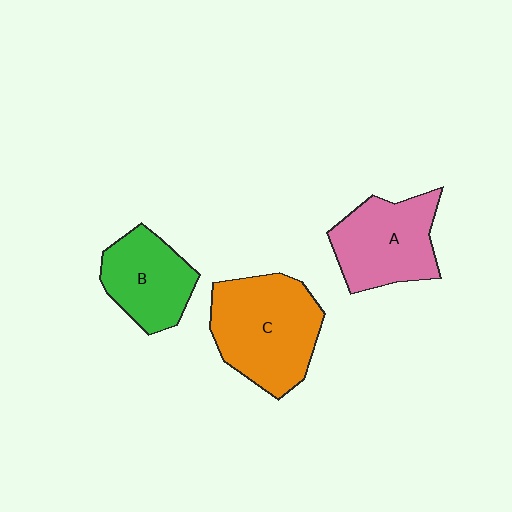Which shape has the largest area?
Shape C (orange).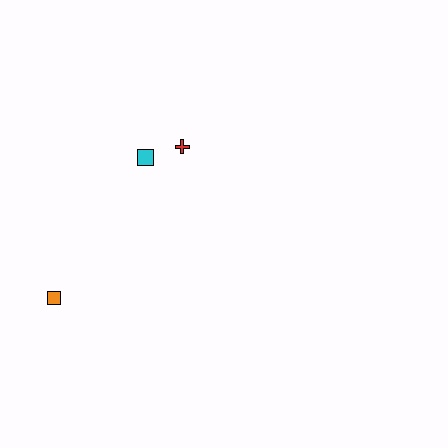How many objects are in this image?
There are 3 objects.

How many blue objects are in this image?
There are no blue objects.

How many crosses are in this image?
There is 1 cross.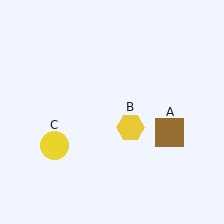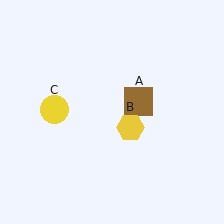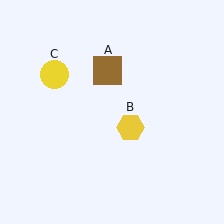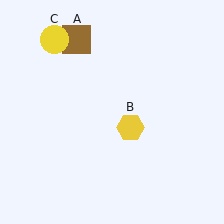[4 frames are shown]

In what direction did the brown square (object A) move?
The brown square (object A) moved up and to the left.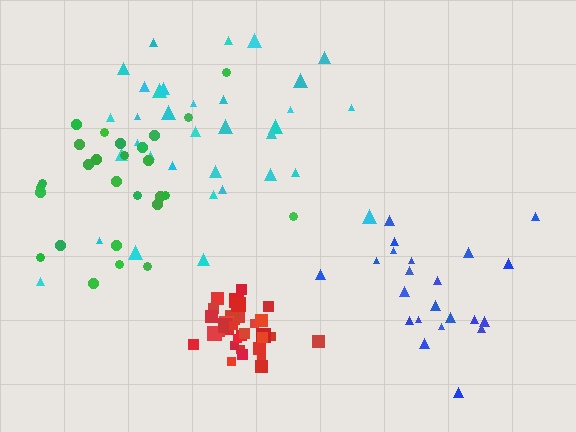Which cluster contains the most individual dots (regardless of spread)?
Cyan (34).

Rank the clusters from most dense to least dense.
red, blue, cyan, green.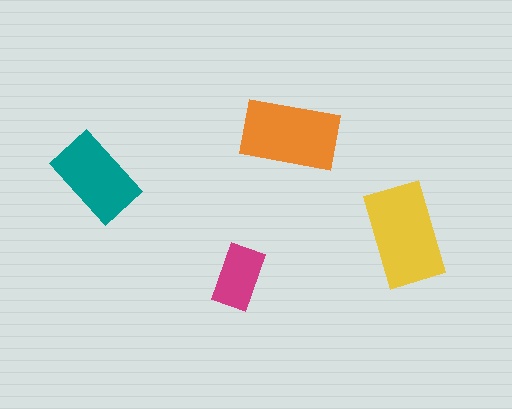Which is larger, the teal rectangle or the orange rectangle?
The orange one.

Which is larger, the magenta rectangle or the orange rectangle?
The orange one.